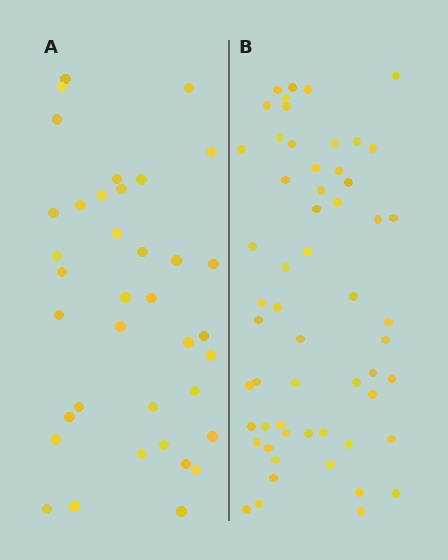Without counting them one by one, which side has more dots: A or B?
Region B (the right region) has more dots.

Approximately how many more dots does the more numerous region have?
Region B has approximately 20 more dots than region A.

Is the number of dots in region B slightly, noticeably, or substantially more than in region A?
Region B has substantially more. The ratio is roughly 1.5 to 1.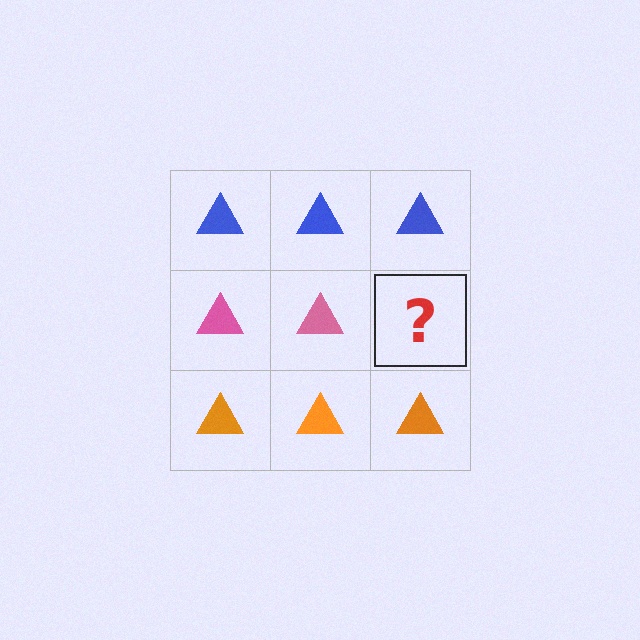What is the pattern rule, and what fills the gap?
The rule is that each row has a consistent color. The gap should be filled with a pink triangle.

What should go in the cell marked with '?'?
The missing cell should contain a pink triangle.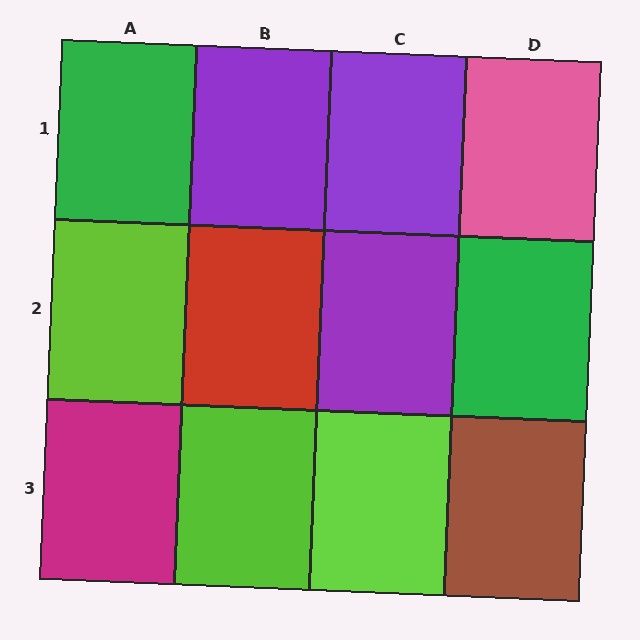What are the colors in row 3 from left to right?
Magenta, lime, lime, brown.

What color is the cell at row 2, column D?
Green.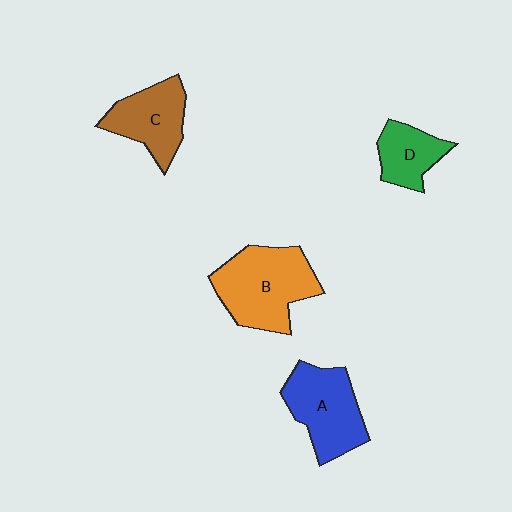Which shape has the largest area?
Shape B (orange).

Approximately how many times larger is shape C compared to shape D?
Approximately 1.3 times.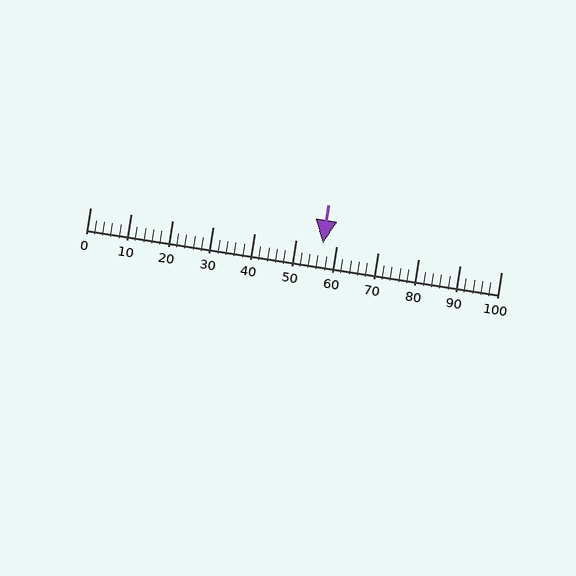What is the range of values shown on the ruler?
The ruler shows values from 0 to 100.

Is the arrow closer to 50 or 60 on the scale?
The arrow is closer to 60.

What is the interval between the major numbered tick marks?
The major tick marks are spaced 10 units apart.